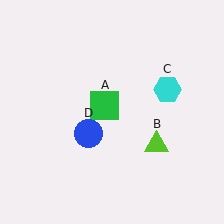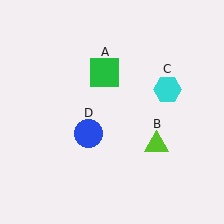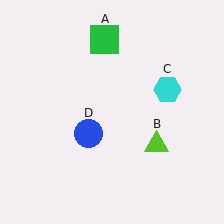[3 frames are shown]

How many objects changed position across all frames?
1 object changed position: green square (object A).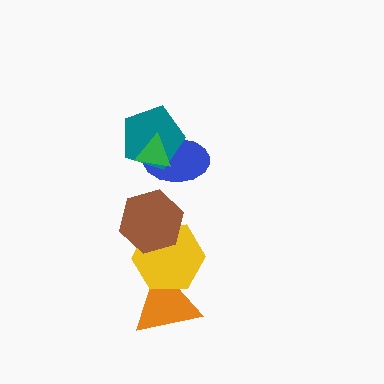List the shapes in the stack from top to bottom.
From top to bottom: the green triangle, the teal pentagon, the blue ellipse, the brown hexagon, the yellow hexagon, the orange triangle.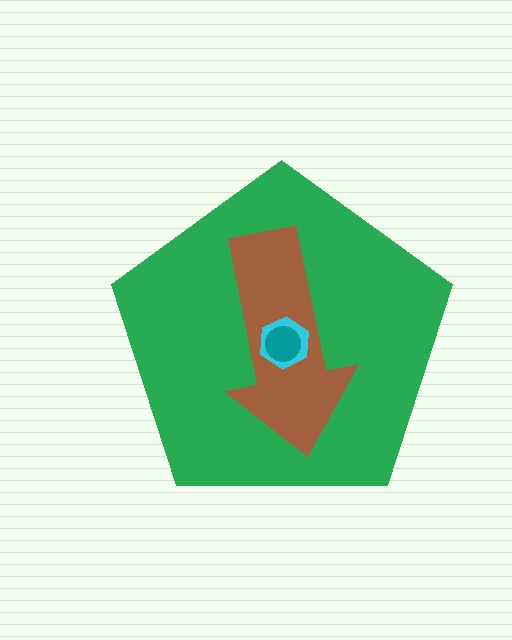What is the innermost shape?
The teal circle.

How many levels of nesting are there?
4.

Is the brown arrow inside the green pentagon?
Yes.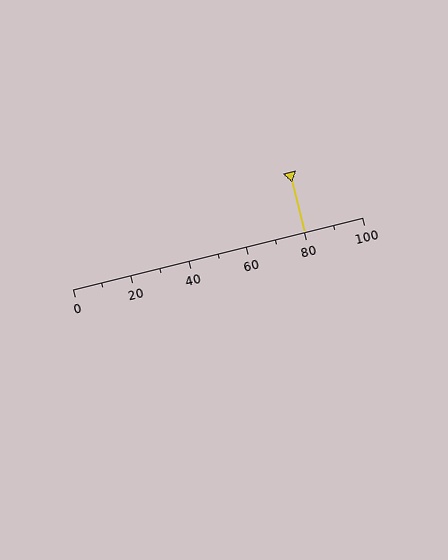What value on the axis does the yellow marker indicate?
The marker indicates approximately 80.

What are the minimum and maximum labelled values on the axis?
The axis runs from 0 to 100.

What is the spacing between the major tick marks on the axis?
The major ticks are spaced 20 apart.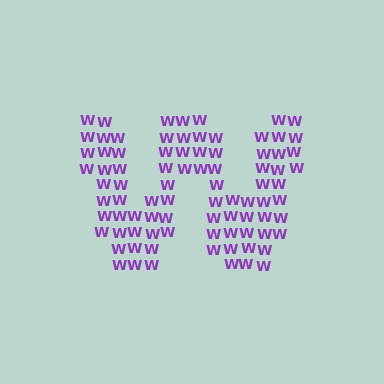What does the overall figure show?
The overall figure shows the letter W.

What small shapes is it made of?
It is made of small letter W's.